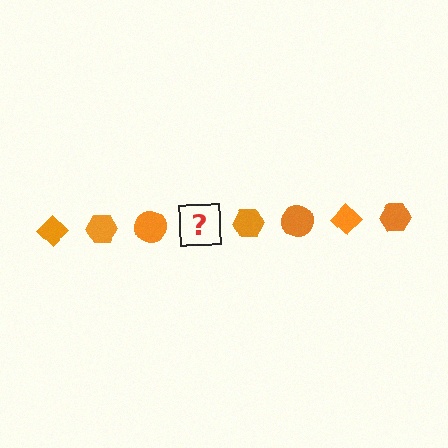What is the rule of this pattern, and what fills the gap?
The rule is that the pattern cycles through diamond, hexagon, circle shapes in orange. The gap should be filled with an orange diamond.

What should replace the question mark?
The question mark should be replaced with an orange diamond.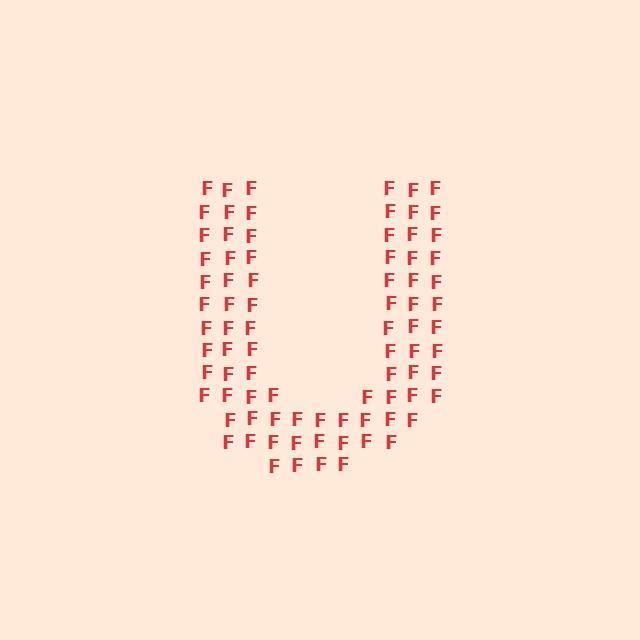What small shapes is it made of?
It is made of small letter F's.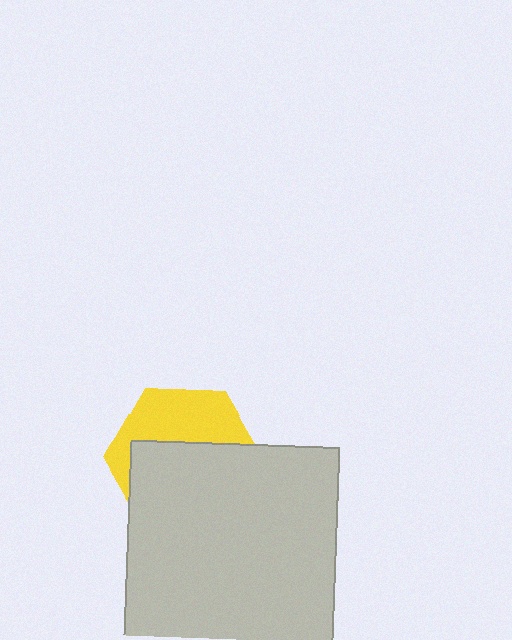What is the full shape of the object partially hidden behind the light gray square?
The partially hidden object is a yellow hexagon.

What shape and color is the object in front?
The object in front is a light gray square.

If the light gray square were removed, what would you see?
You would see the complete yellow hexagon.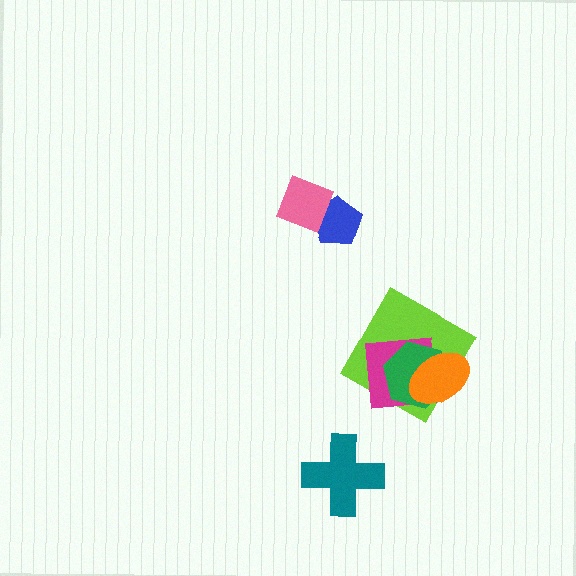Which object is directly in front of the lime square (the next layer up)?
The magenta square is directly in front of the lime square.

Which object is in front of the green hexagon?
The orange ellipse is in front of the green hexagon.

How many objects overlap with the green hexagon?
3 objects overlap with the green hexagon.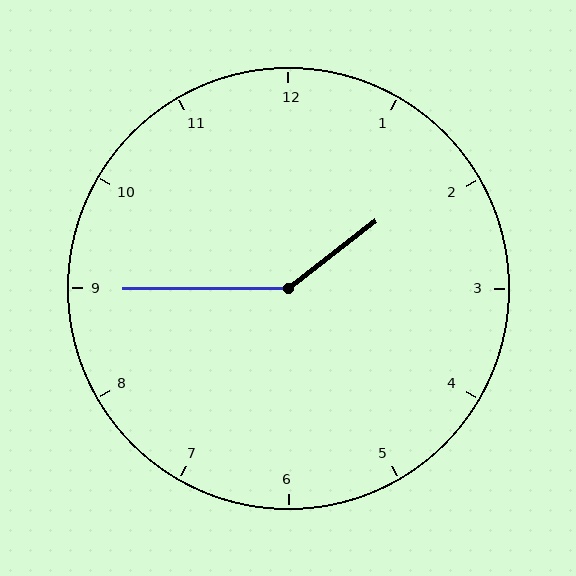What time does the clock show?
1:45.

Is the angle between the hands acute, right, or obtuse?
It is obtuse.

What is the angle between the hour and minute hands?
Approximately 142 degrees.